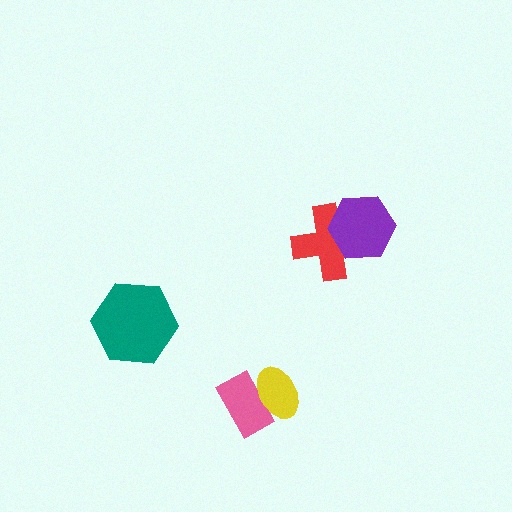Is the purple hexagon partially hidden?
No, no other shape covers it.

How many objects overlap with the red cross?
1 object overlaps with the red cross.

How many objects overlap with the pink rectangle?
1 object overlaps with the pink rectangle.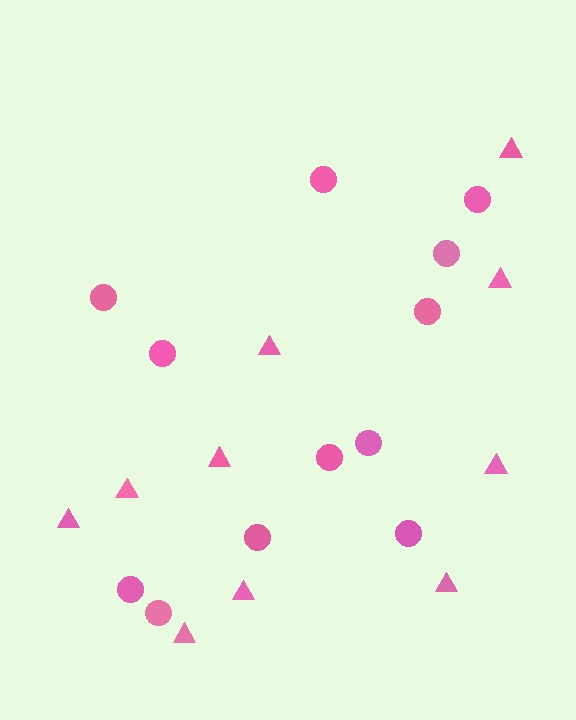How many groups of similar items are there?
There are 2 groups: one group of triangles (10) and one group of circles (12).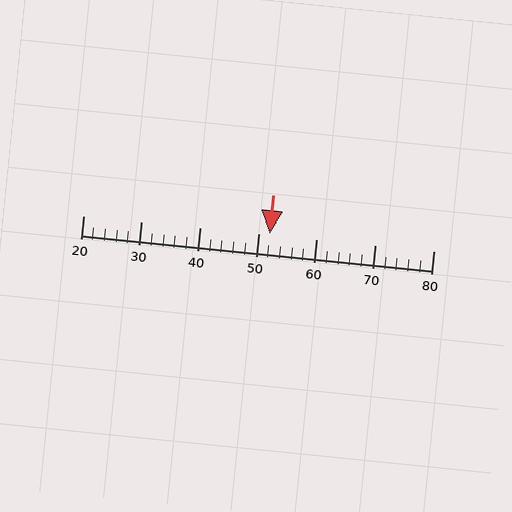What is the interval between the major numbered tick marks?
The major tick marks are spaced 10 units apart.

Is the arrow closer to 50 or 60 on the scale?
The arrow is closer to 50.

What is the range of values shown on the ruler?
The ruler shows values from 20 to 80.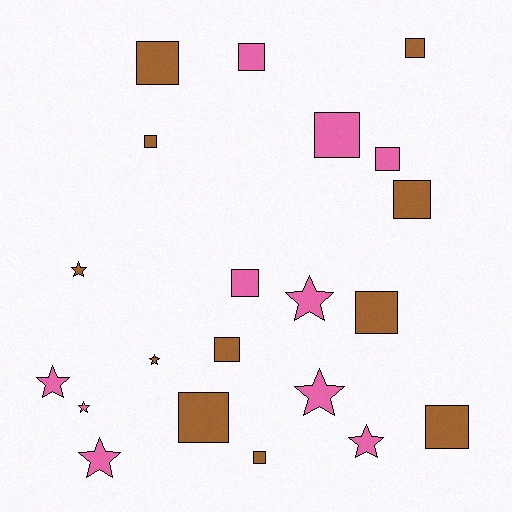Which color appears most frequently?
Brown, with 11 objects.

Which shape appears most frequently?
Square, with 13 objects.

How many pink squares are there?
There are 4 pink squares.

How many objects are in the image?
There are 21 objects.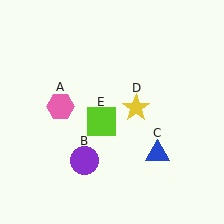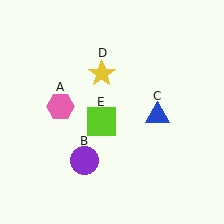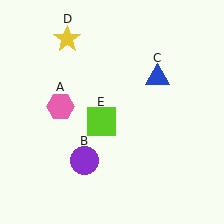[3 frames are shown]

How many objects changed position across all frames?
2 objects changed position: blue triangle (object C), yellow star (object D).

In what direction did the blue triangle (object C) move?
The blue triangle (object C) moved up.